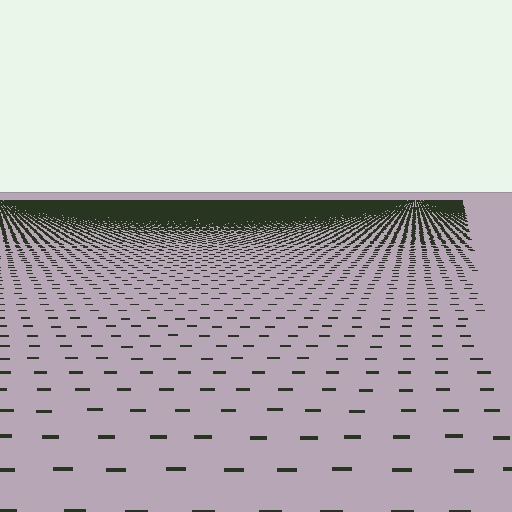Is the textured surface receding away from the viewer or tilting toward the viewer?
The surface is receding away from the viewer. Texture elements get smaller and denser toward the top.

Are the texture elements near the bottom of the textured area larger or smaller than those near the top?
Larger. Near the bottom, elements are closer to the viewer and appear at a bigger on-screen size.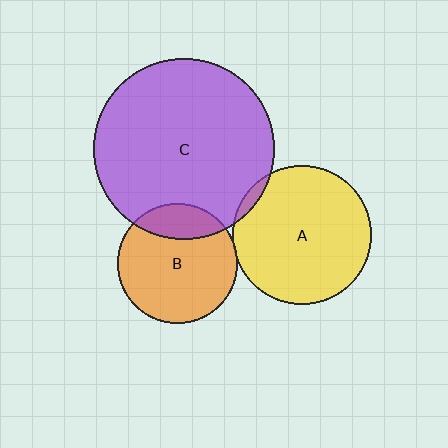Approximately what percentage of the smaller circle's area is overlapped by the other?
Approximately 5%.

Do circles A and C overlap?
Yes.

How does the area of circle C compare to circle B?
Approximately 2.3 times.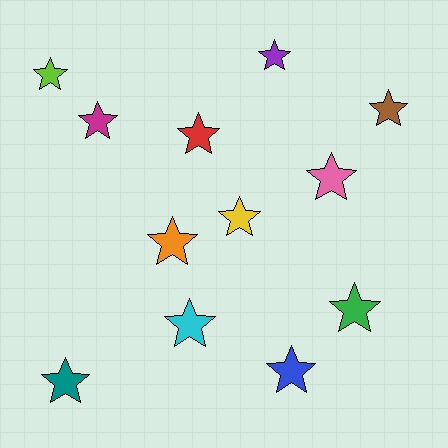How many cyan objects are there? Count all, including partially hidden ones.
There is 1 cyan object.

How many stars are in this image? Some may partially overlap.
There are 12 stars.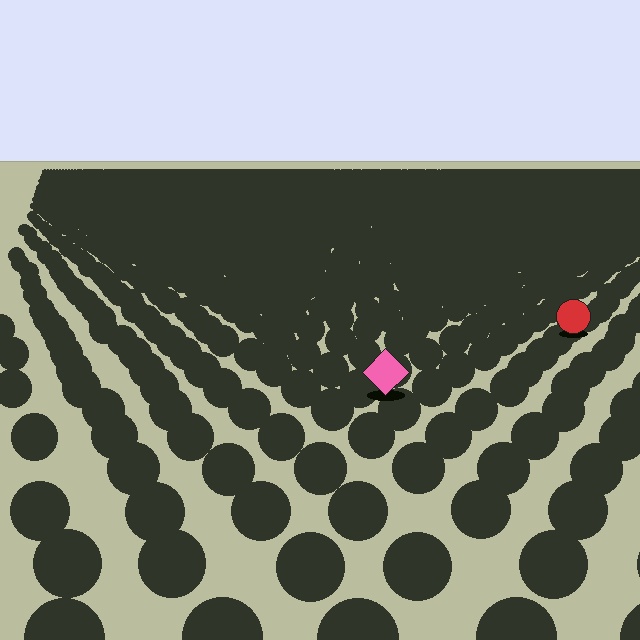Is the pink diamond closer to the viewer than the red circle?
Yes. The pink diamond is closer — you can tell from the texture gradient: the ground texture is coarser near it.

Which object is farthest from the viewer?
The red circle is farthest from the viewer. It appears smaller and the ground texture around it is denser.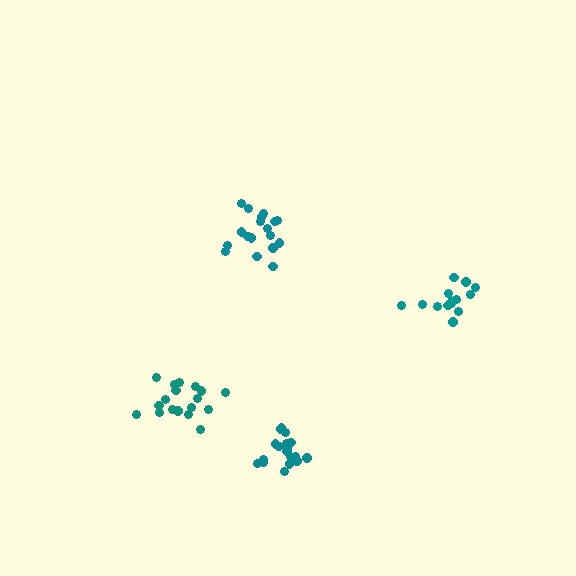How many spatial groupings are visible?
There are 4 spatial groupings.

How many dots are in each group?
Group 1: 18 dots, Group 2: 14 dots, Group 3: 18 dots, Group 4: 19 dots (69 total).